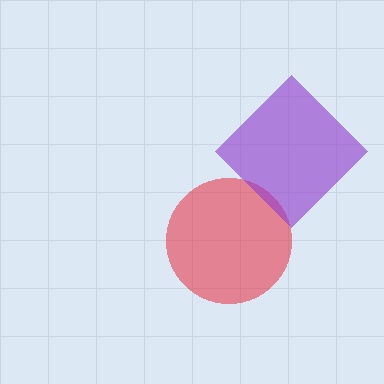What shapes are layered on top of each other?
The layered shapes are: a red circle, a purple diamond.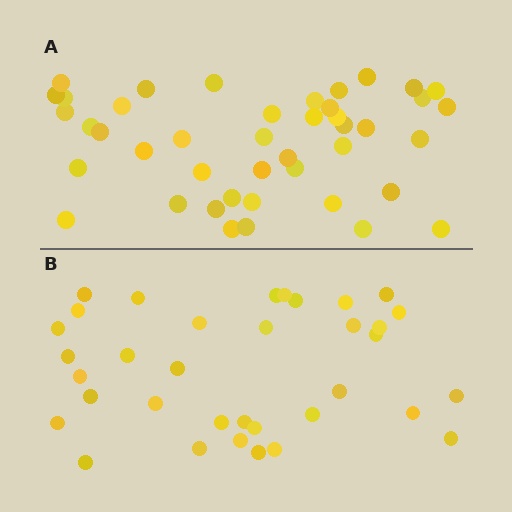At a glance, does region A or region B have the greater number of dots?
Region A (the top region) has more dots.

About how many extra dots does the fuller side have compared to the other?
Region A has roughly 8 or so more dots than region B.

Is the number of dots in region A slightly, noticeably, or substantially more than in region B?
Region A has only slightly more — the two regions are fairly close. The ratio is roughly 1.2 to 1.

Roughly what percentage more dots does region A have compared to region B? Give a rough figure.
About 25% more.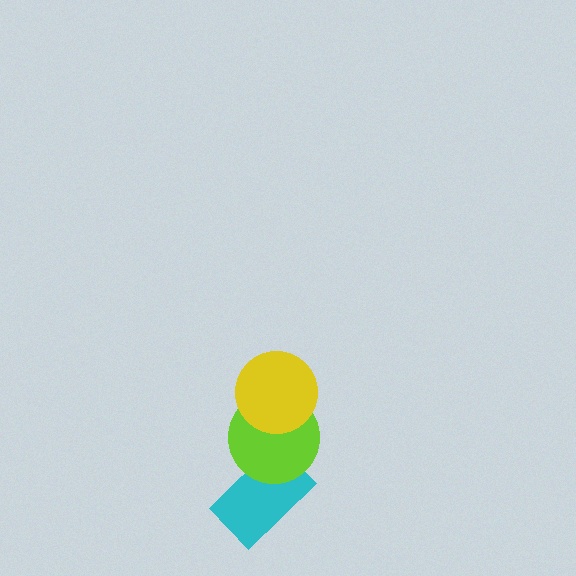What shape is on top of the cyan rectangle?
The lime circle is on top of the cyan rectangle.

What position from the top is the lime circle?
The lime circle is 2nd from the top.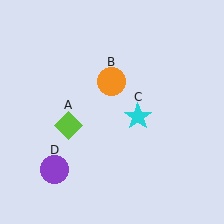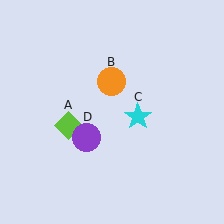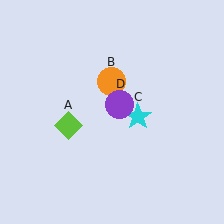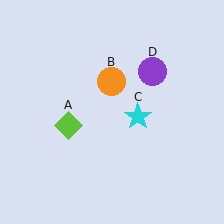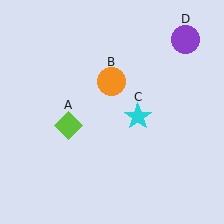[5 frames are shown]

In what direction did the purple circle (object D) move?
The purple circle (object D) moved up and to the right.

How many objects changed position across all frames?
1 object changed position: purple circle (object D).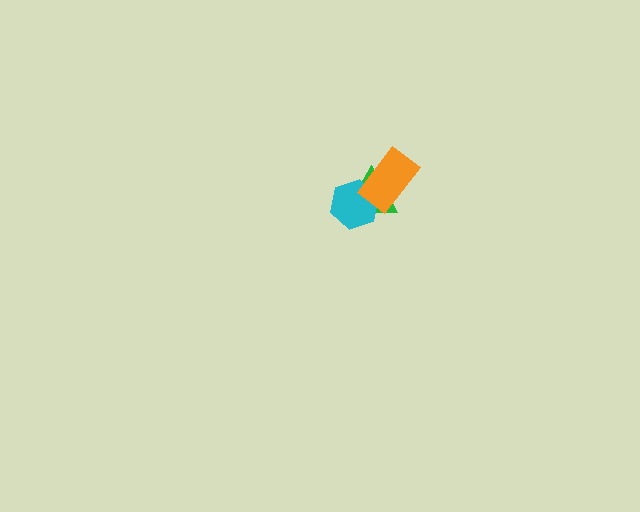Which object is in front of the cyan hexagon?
The orange rectangle is in front of the cyan hexagon.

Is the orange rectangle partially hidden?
No, no other shape covers it.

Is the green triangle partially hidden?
Yes, it is partially covered by another shape.